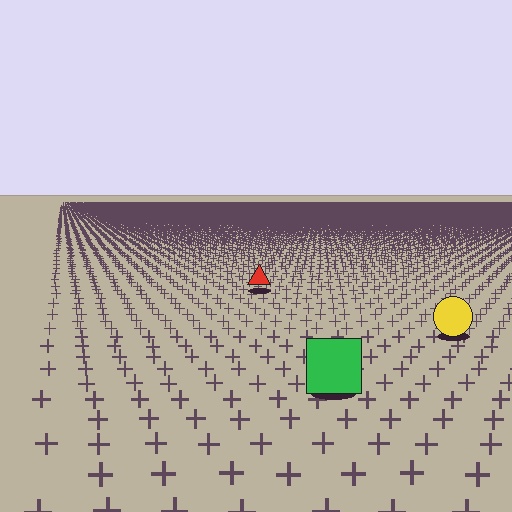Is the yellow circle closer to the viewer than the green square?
No. The green square is closer — you can tell from the texture gradient: the ground texture is coarser near it.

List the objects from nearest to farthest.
From nearest to farthest: the green square, the yellow circle, the red triangle.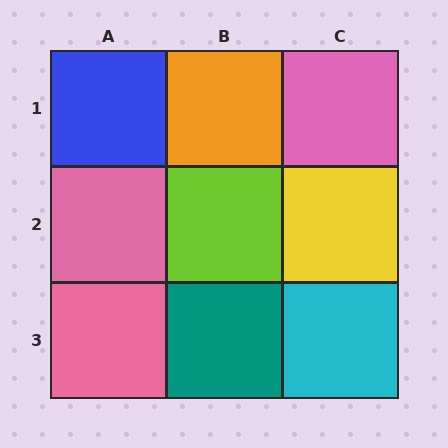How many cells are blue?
1 cell is blue.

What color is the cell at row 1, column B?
Orange.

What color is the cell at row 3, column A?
Pink.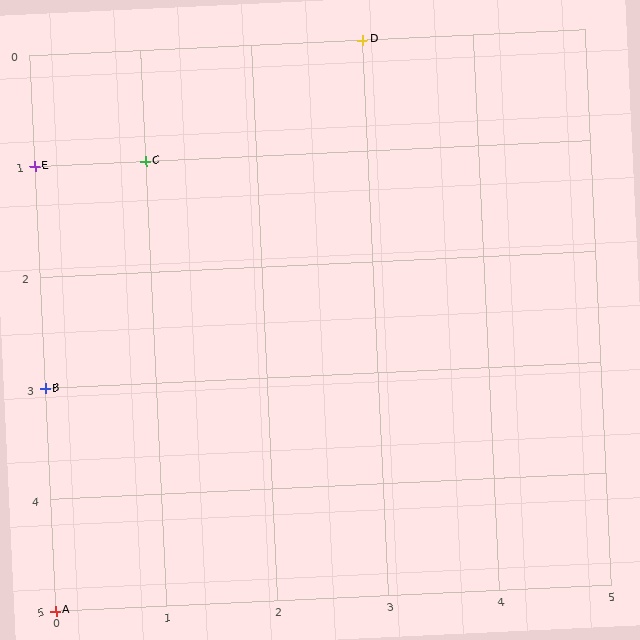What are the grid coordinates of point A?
Point A is at grid coordinates (0, 5).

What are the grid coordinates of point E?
Point E is at grid coordinates (0, 1).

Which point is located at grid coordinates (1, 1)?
Point C is at (1, 1).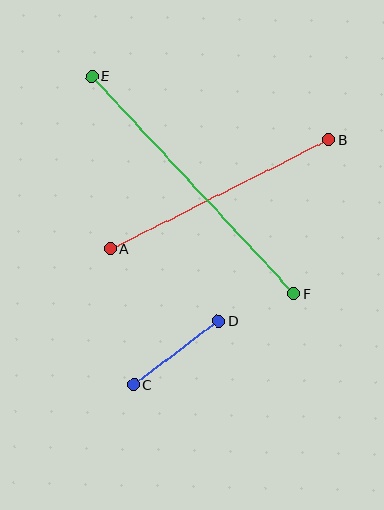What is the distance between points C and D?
The distance is approximately 106 pixels.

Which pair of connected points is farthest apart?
Points E and F are farthest apart.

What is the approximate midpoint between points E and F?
The midpoint is at approximately (193, 185) pixels.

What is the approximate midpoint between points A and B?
The midpoint is at approximately (220, 194) pixels.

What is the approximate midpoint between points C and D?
The midpoint is at approximately (176, 353) pixels.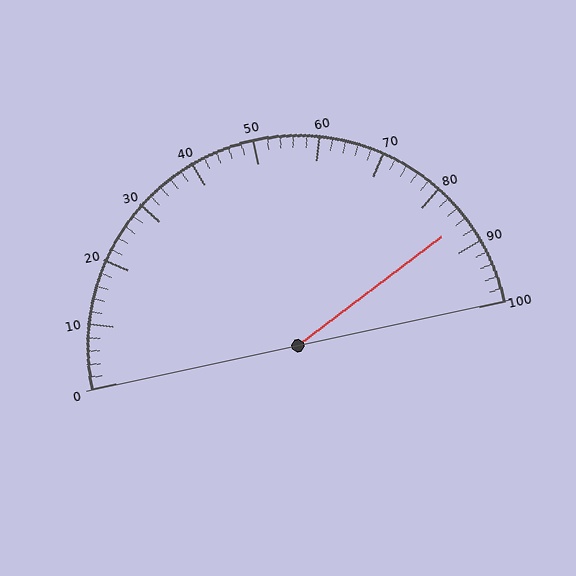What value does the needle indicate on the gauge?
The needle indicates approximately 86.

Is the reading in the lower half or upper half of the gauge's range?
The reading is in the upper half of the range (0 to 100).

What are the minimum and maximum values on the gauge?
The gauge ranges from 0 to 100.